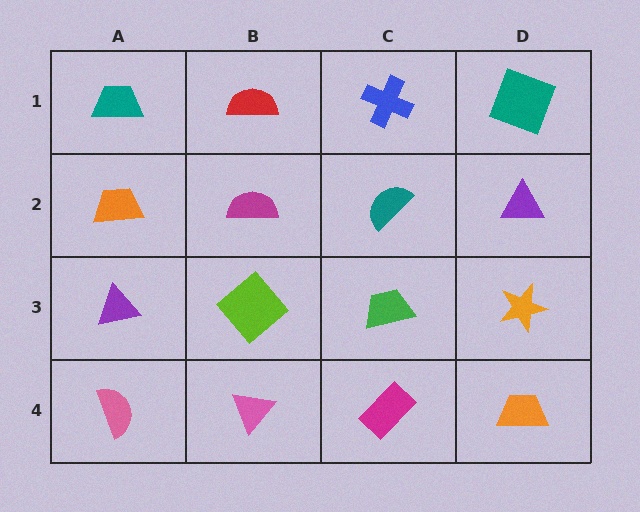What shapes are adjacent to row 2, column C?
A blue cross (row 1, column C), a green trapezoid (row 3, column C), a magenta semicircle (row 2, column B), a purple triangle (row 2, column D).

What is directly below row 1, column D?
A purple triangle.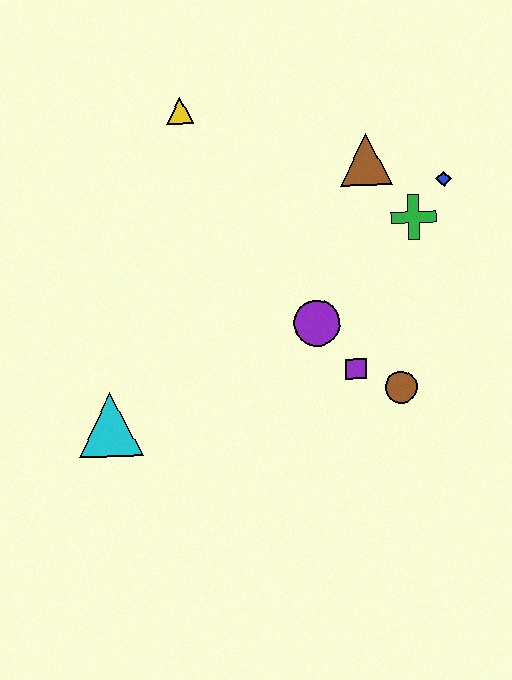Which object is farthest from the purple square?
The yellow triangle is farthest from the purple square.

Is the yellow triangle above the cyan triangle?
Yes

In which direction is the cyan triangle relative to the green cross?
The cyan triangle is to the left of the green cross.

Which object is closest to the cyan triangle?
The purple circle is closest to the cyan triangle.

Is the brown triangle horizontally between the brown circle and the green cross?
No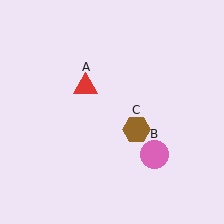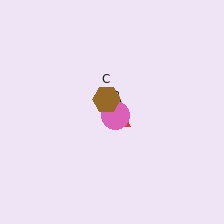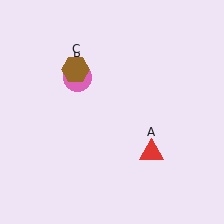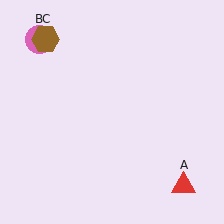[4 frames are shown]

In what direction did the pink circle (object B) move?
The pink circle (object B) moved up and to the left.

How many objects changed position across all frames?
3 objects changed position: red triangle (object A), pink circle (object B), brown hexagon (object C).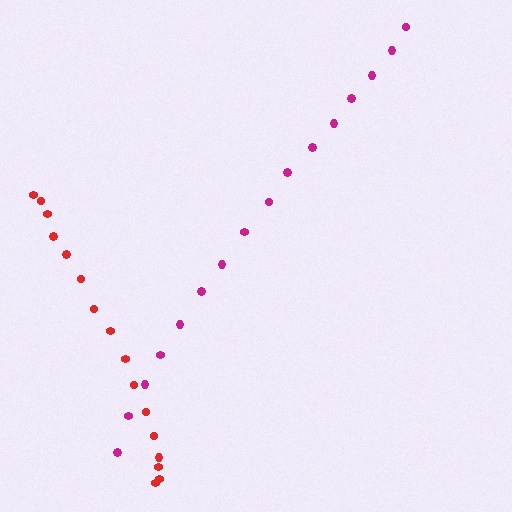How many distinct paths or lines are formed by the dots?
There are 2 distinct paths.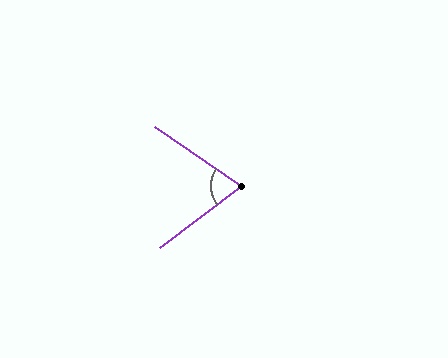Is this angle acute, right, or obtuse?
It is acute.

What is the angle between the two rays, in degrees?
Approximately 71 degrees.